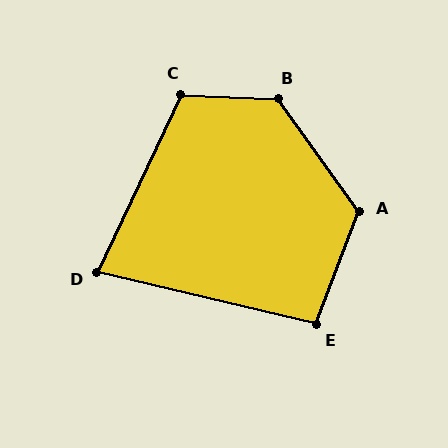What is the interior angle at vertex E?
Approximately 98 degrees (obtuse).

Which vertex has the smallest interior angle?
D, at approximately 78 degrees.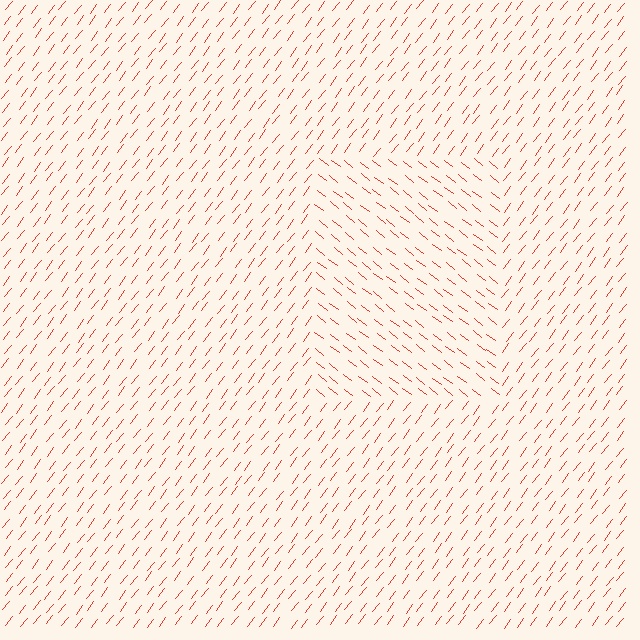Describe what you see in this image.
The image is filled with small red line segments. A rectangle region in the image has lines oriented differently from the surrounding lines, creating a visible texture boundary.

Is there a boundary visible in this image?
Yes, there is a texture boundary formed by a change in line orientation.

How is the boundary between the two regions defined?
The boundary is defined purely by a change in line orientation (approximately 90 degrees difference). All lines are the same color and thickness.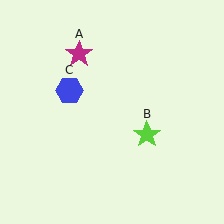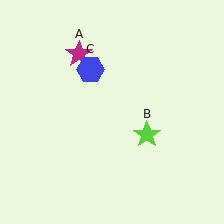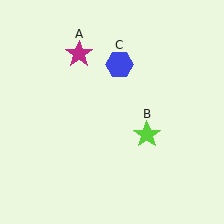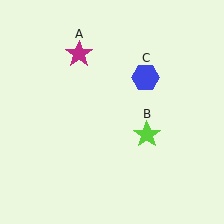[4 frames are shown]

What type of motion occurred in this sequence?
The blue hexagon (object C) rotated clockwise around the center of the scene.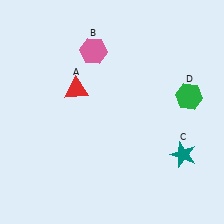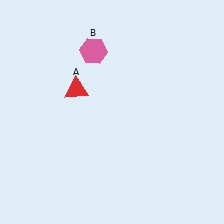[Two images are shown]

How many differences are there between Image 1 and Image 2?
There are 2 differences between the two images.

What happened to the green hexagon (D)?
The green hexagon (D) was removed in Image 2. It was in the top-right area of Image 1.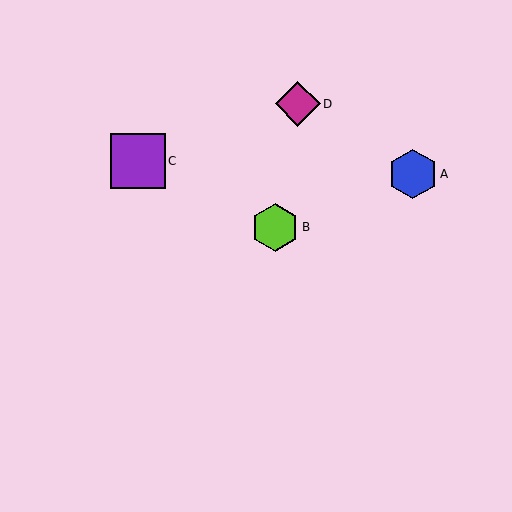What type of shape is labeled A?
Shape A is a blue hexagon.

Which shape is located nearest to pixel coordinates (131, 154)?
The purple square (labeled C) at (138, 161) is nearest to that location.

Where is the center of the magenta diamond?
The center of the magenta diamond is at (298, 104).